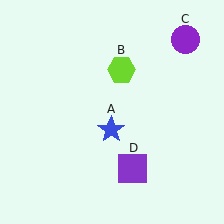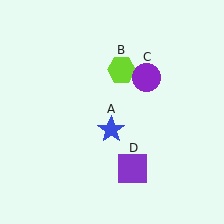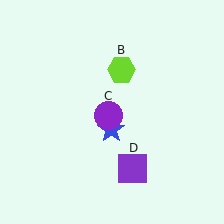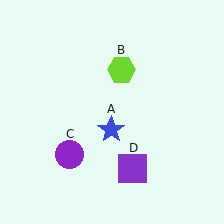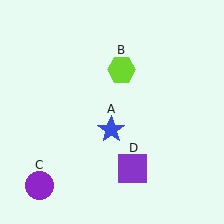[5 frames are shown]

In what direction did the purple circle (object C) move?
The purple circle (object C) moved down and to the left.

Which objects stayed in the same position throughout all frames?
Blue star (object A) and lime hexagon (object B) and purple square (object D) remained stationary.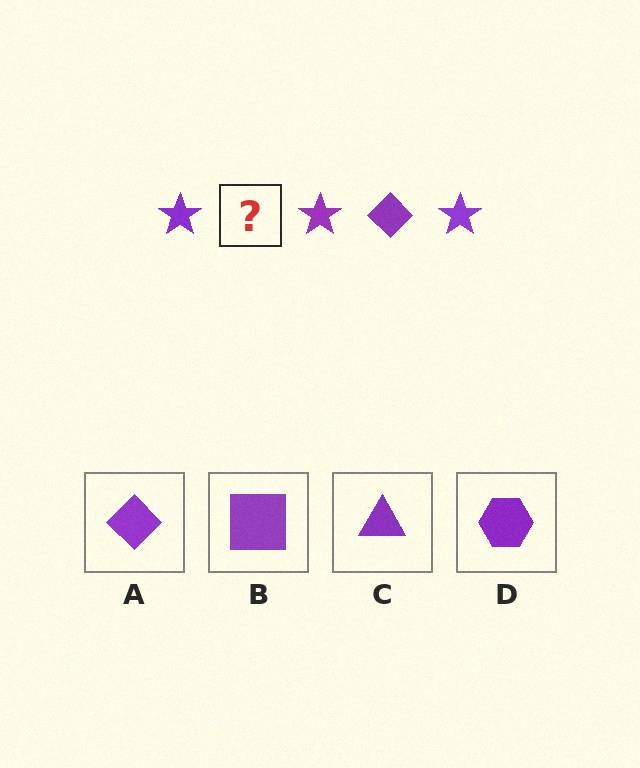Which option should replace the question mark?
Option A.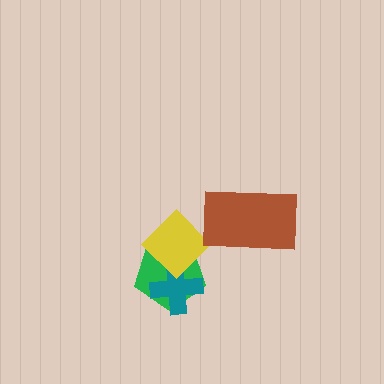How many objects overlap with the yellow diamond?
2 objects overlap with the yellow diamond.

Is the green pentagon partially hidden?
Yes, it is partially covered by another shape.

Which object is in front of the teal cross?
The yellow diamond is in front of the teal cross.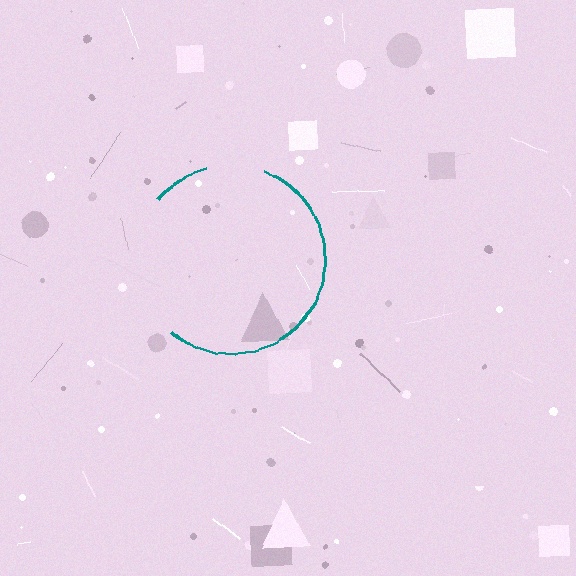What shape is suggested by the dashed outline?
The dashed outline suggests a circle.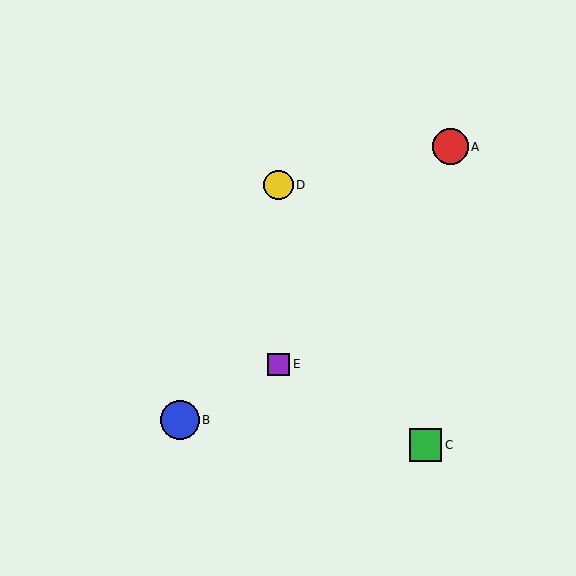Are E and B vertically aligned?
No, E is at x≈279 and B is at x≈180.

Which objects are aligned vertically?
Objects D, E are aligned vertically.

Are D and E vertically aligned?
Yes, both are at x≈279.